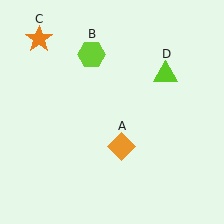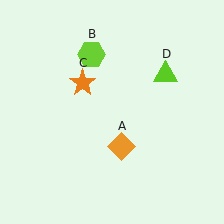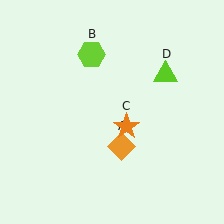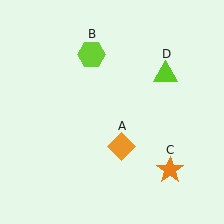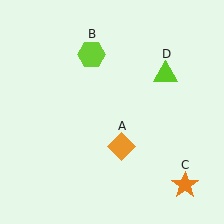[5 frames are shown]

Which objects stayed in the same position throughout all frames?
Orange diamond (object A) and lime hexagon (object B) and lime triangle (object D) remained stationary.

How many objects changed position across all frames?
1 object changed position: orange star (object C).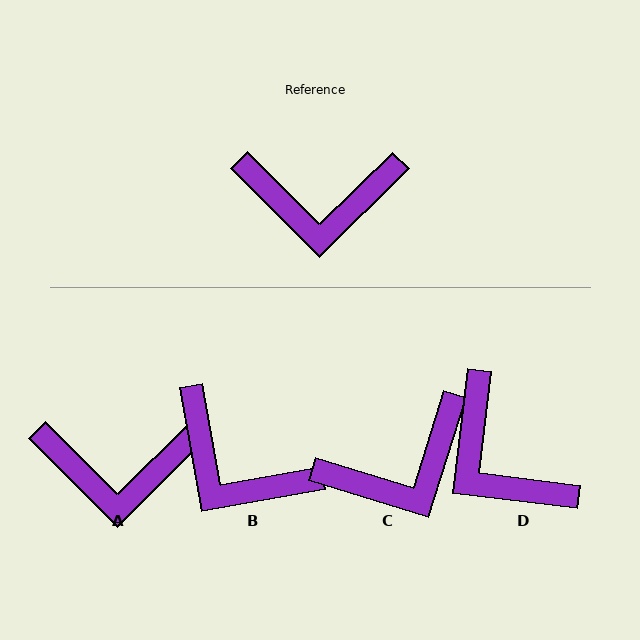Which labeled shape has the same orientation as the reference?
A.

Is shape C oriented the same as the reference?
No, it is off by about 28 degrees.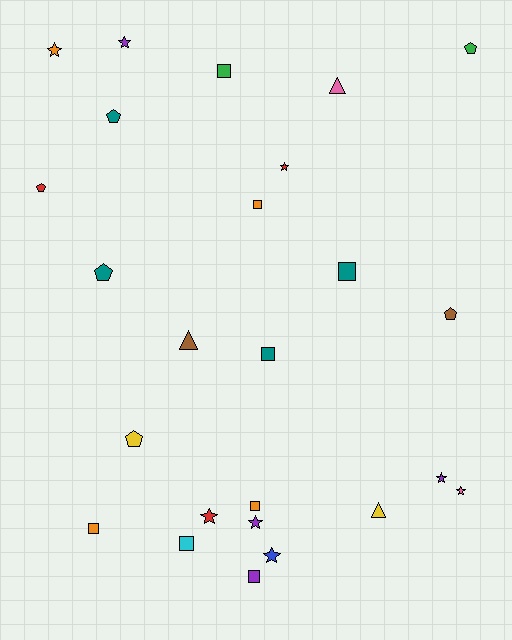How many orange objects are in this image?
There are 4 orange objects.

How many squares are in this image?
There are 8 squares.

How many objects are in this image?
There are 25 objects.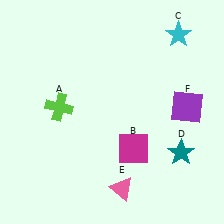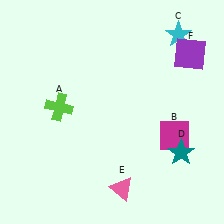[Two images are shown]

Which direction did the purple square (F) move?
The purple square (F) moved up.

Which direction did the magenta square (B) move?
The magenta square (B) moved right.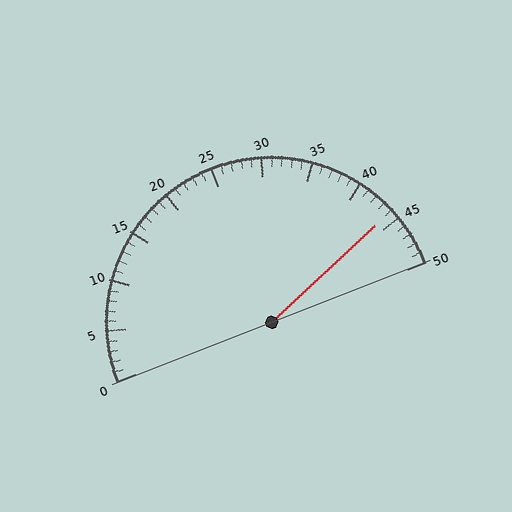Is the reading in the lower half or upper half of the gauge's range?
The reading is in the upper half of the range (0 to 50).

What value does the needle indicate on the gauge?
The needle indicates approximately 44.